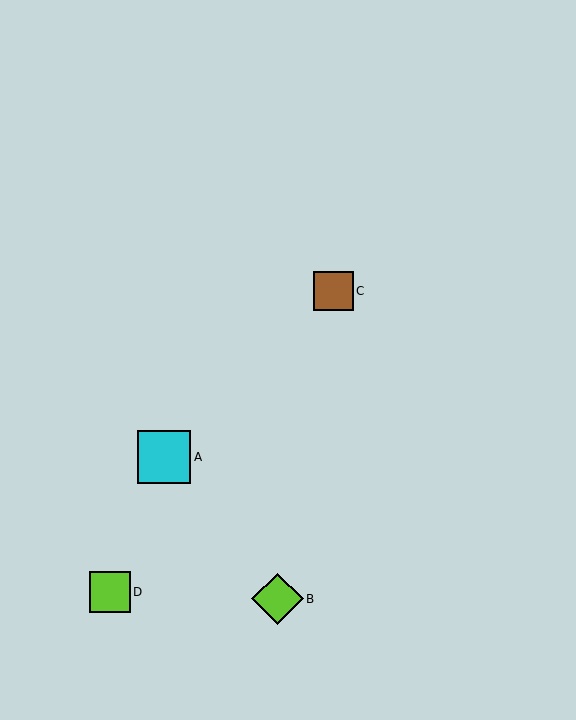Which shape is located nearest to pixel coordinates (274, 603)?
The lime diamond (labeled B) at (277, 599) is nearest to that location.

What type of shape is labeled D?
Shape D is a lime square.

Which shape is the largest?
The cyan square (labeled A) is the largest.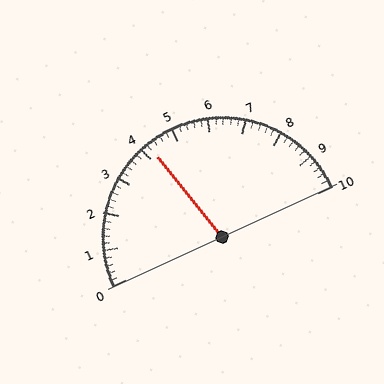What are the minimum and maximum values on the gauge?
The gauge ranges from 0 to 10.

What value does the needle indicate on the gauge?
The needle indicates approximately 4.2.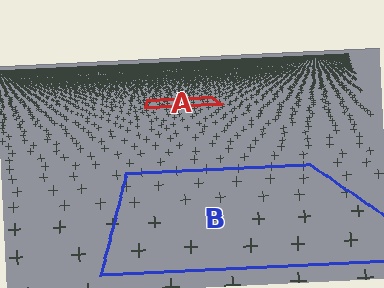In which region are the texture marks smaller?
The texture marks are smaller in region A, because it is farther away.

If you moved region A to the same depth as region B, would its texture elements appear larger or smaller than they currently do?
They would appear larger. At a closer depth, the same texture elements are projected at a bigger on-screen size.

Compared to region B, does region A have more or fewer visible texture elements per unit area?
Region A has more texture elements per unit area — they are packed more densely because it is farther away.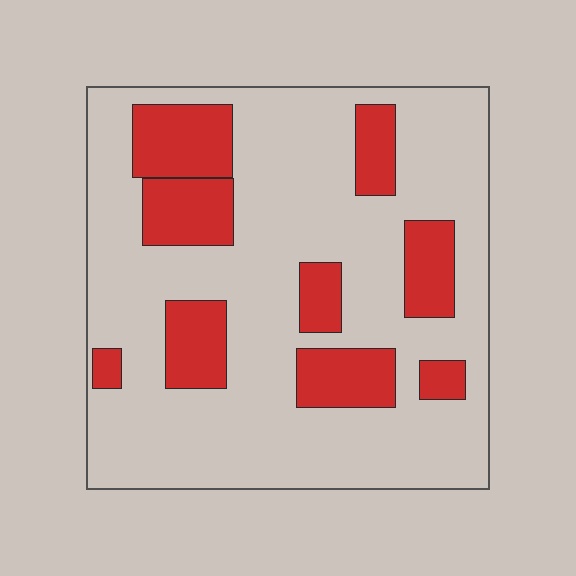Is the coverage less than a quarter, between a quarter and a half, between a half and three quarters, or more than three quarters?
Less than a quarter.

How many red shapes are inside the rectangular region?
9.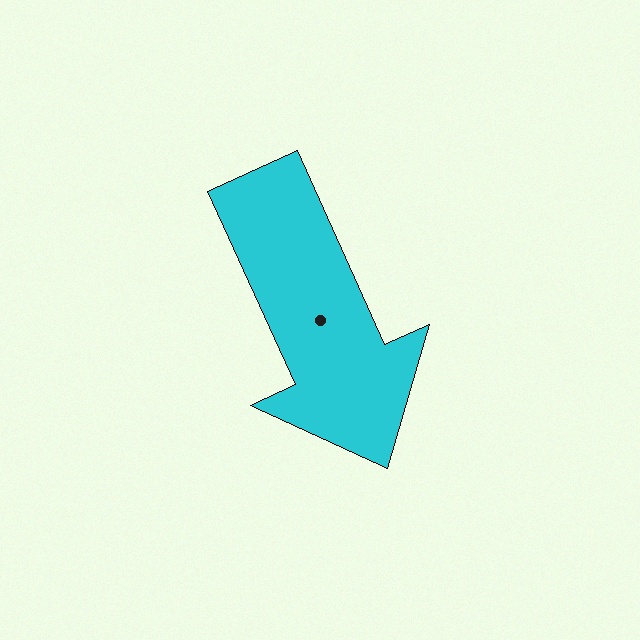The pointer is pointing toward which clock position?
Roughly 5 o'clock.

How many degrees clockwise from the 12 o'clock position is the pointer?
Approximately 156 degrees.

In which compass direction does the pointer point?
Southeast.